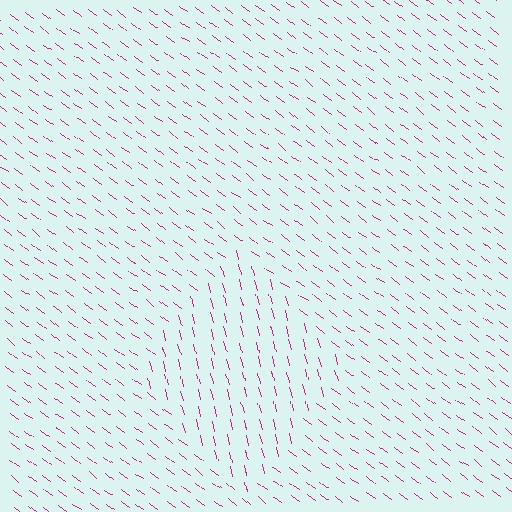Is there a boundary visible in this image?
Yes, there is a texture boundary formed by a change in line orientation.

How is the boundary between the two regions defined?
The boundary is defined purely by a change in line orientation (approximately 39 degrees difference). All lines are the same color and thickness.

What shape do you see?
I see a diamond.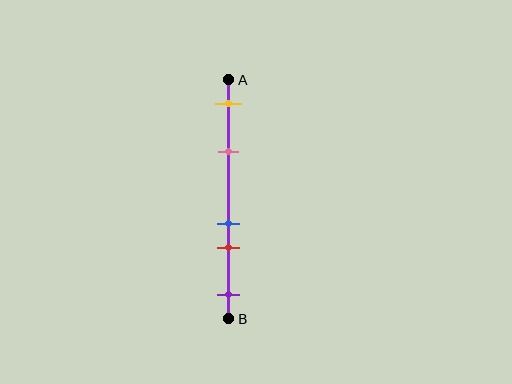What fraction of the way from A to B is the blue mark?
The blue mark is approximately 60% (0.6) of the way from A to B.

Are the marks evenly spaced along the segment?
No, the marks are not evenly spaced.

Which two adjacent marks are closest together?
The blue and red marks are the closest adjacent pair.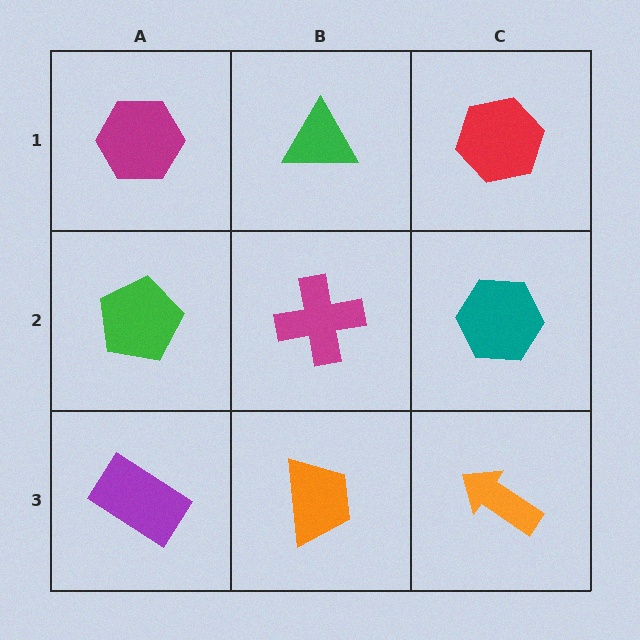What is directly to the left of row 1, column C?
A green triangle.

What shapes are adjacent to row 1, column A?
A green pentagon (row 2, column A), a green triangle (row 1, column B).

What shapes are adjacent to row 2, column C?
A red hexagon (row 1, column C), an orange arrow (row 3, column C), a magenta cross (row 2, column B).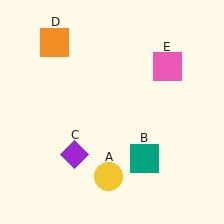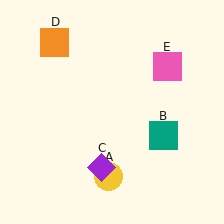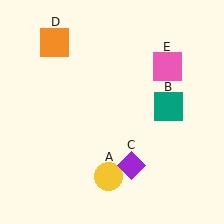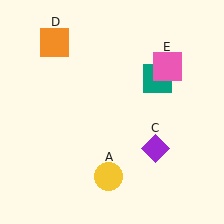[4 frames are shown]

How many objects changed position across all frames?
2 objects changed position: teal square (object B), purple diamond (object C).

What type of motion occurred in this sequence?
The teal square (object B), purple diamond (object C) rotated counterclockwise around the center of the scene.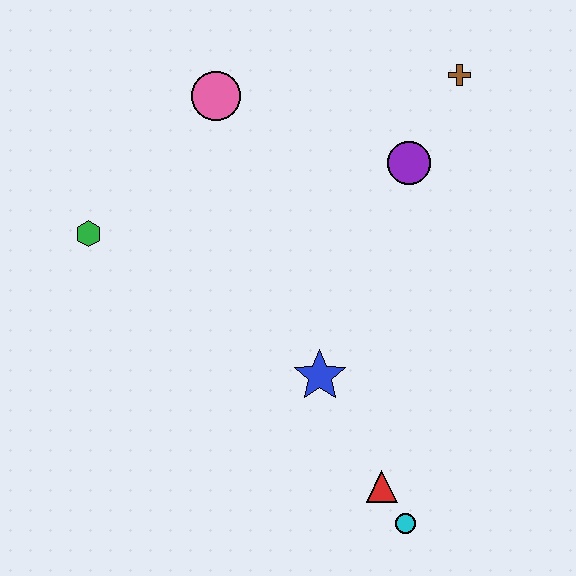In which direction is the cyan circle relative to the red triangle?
The cyan circle is below the red triangle.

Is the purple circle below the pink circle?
Yes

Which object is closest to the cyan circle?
The red triangle is closest to the cyan circle.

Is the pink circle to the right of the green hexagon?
Yes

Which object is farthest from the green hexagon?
The cyan circle is farthest from the green hexagon.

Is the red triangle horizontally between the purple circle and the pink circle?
Yes